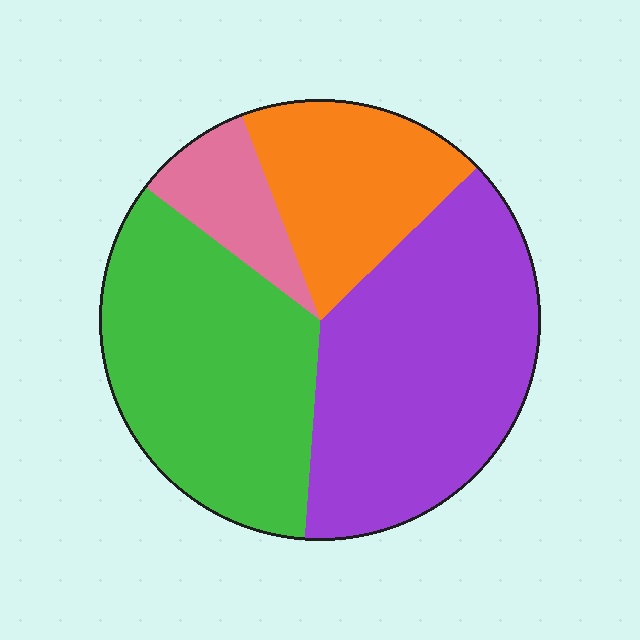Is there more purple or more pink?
Purple.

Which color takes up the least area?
Pink, at roughly 10%.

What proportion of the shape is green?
Green takes up about one third (1/3) of the shape.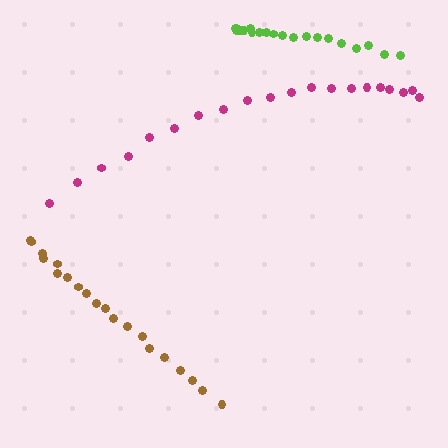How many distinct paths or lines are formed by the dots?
There are 3 distinct paths.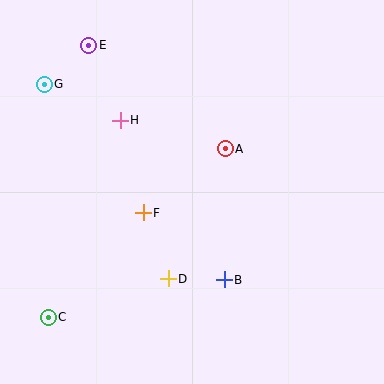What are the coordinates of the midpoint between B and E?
The midpoint between B and E is at (156, 163).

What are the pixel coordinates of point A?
Point A is at (225, 149).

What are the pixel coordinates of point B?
Point B is at (224, 280).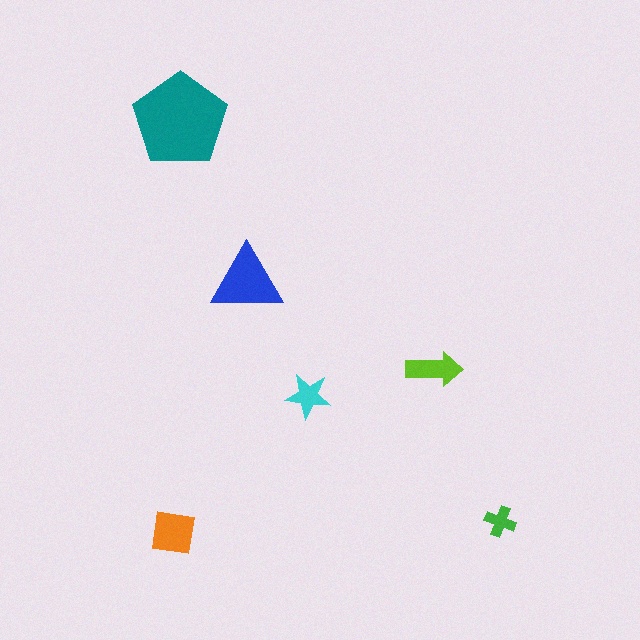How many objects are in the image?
There are 6 objects in the image.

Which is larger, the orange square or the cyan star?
The orange square.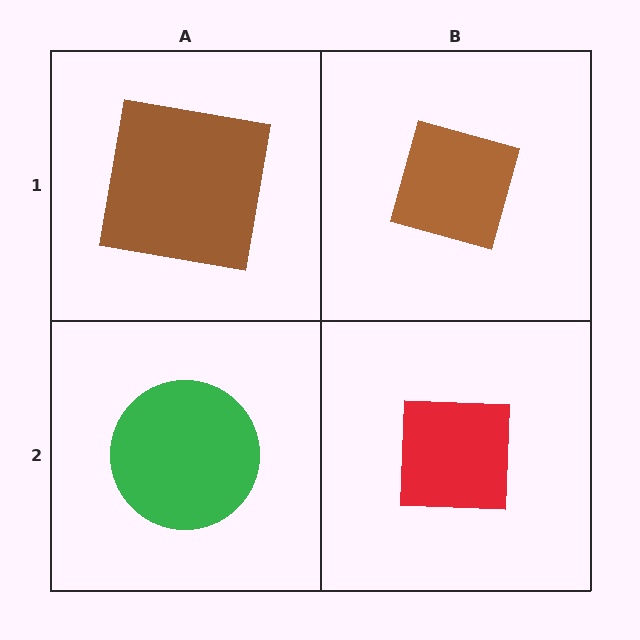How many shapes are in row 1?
2 shapes.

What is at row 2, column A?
A green circle.